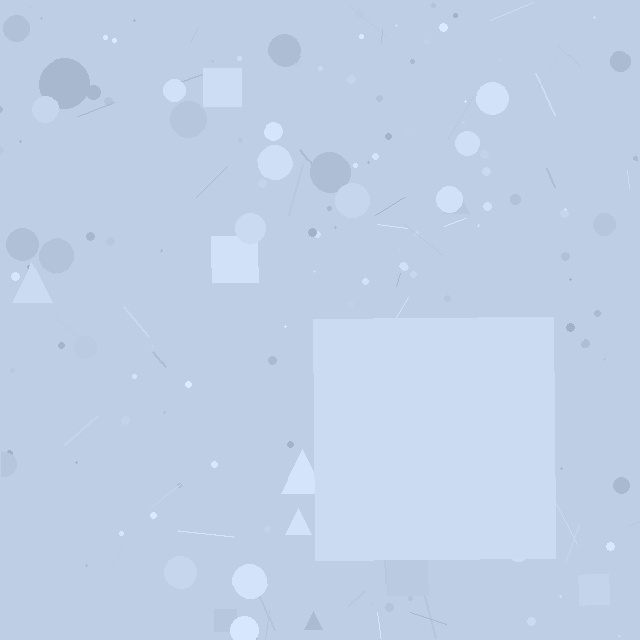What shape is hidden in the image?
A square is hidden in the image.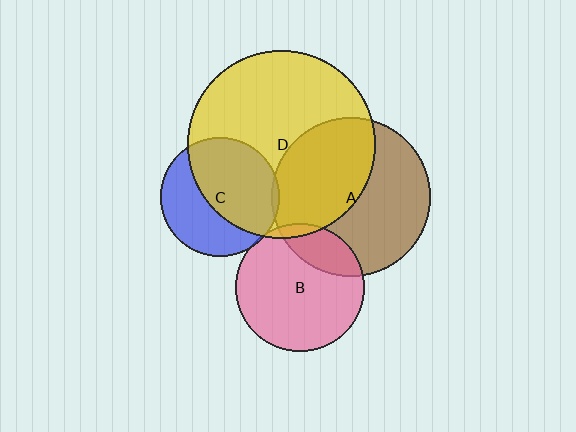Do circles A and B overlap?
Yes.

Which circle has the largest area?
Circle D (yellow).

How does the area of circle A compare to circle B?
Approximately 1.5 times.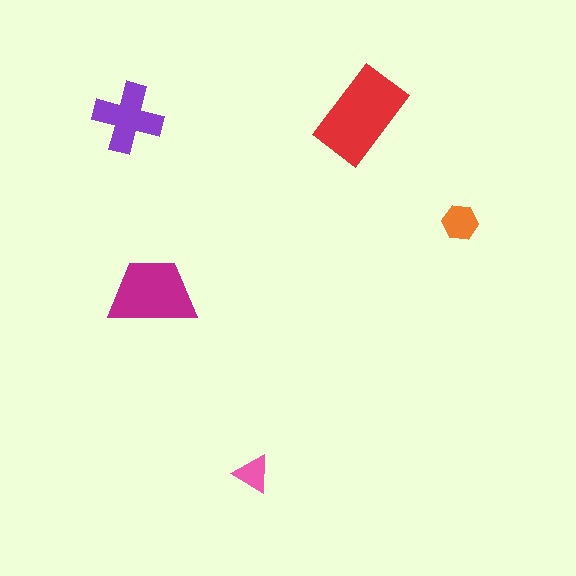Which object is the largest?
The red rectangle.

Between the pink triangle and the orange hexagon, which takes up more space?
The orange hexagon.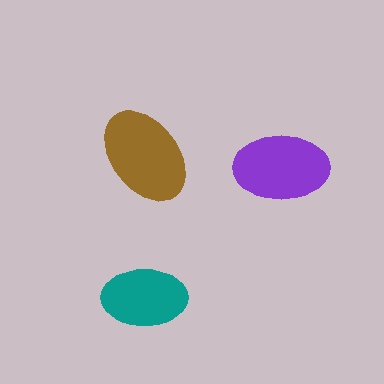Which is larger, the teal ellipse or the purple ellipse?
The purple one.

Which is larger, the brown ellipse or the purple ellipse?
The brown one.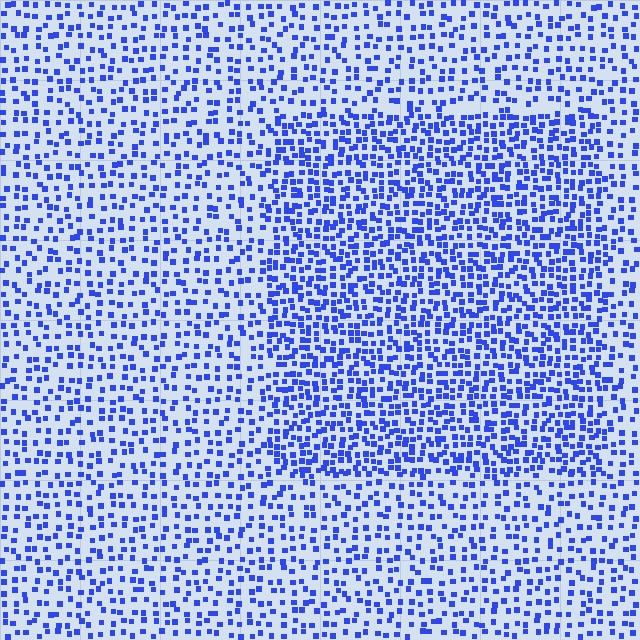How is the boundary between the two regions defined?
The boundary is defined by a change in element density (approximately 1.8x ratio). All elements are the same color, size, and shape.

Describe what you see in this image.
The image contains small blue elements arranged at two different densities. A rectangle-shaped region is visible where the elements are more densely packed than the surrounding area.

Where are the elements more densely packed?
The elements are more densely packed inside the rectangle boundary.